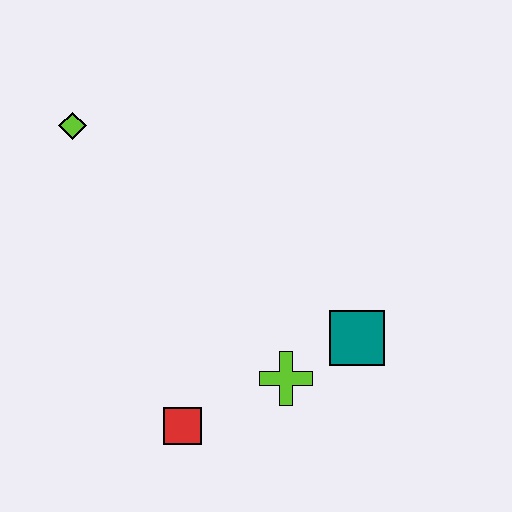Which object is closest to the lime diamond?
The red square is closest to the lime diamond.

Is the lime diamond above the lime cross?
Yes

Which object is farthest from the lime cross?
The lime diamond is farthest from the lime cross.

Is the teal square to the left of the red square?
No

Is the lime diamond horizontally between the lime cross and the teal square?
No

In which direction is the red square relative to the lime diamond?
The red square is below the lime diamond.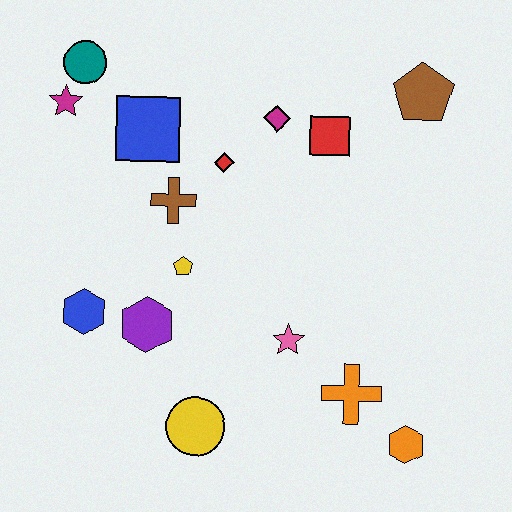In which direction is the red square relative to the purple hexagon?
The red square is above the purple hexagon.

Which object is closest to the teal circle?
The magenta star is closest to the teal circle.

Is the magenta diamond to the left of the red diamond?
No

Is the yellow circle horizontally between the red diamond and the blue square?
Yes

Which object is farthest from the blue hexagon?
The brown pentagon is farthest from the blue hexagon.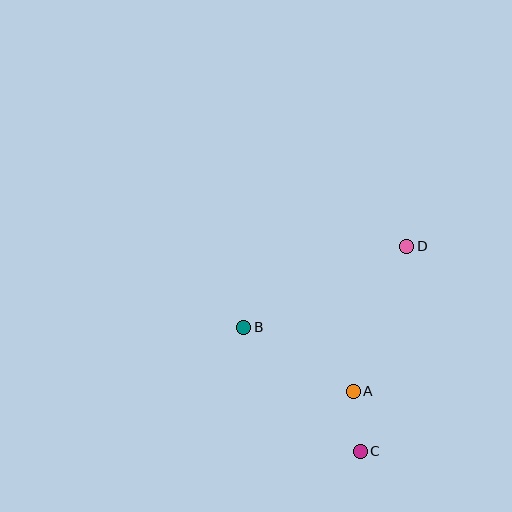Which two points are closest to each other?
Points A and C are closest to each other.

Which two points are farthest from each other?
Points C and D are farthest from each other.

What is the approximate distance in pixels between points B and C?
The distance between B and C is approximately 170 pixels.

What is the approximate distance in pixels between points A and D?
The distance between A and D is approximately 154 pixels.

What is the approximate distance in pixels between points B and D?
The distance between B and D is approximately 182 pixels.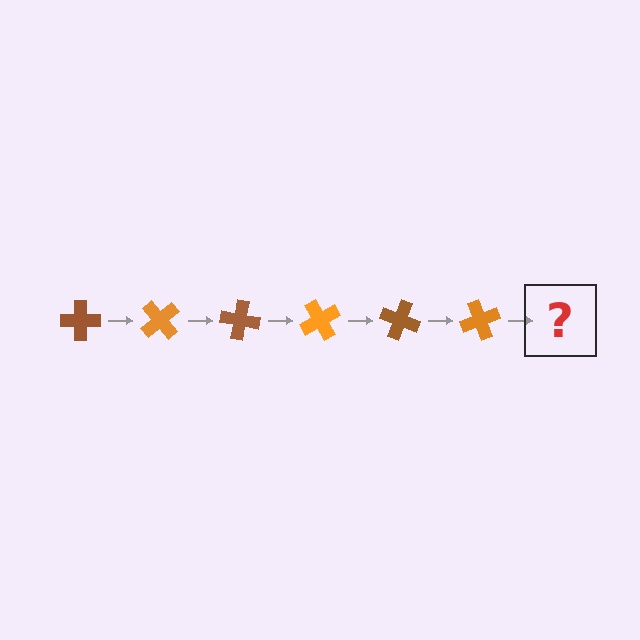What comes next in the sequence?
The next element should be a brown cross, rotated 300 degrees from the start.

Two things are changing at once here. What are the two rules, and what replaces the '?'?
The two rules are that it rotates 50 degrees each step and the color cycles through brown and orange. The '?' should be a brown cross, rotated 300 degrees from the start.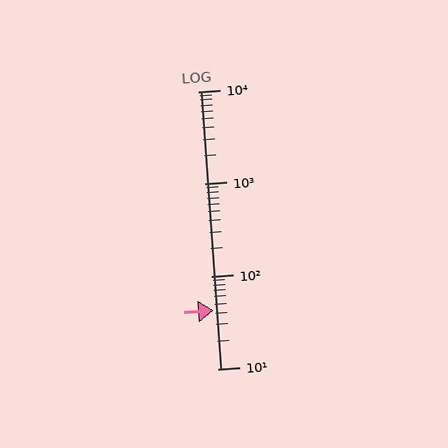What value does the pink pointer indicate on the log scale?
The pointer indicates approximately 43.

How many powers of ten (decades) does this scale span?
The scale spans 3 decades, from 10 to 10000.